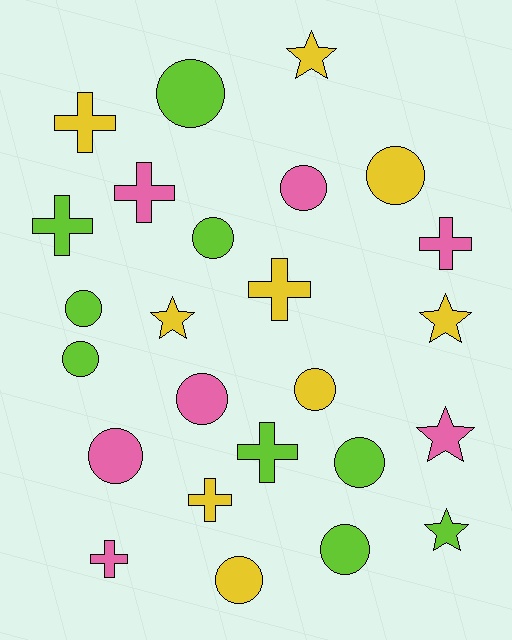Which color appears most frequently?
Lime, with 9 objects.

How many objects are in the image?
There are 25 objects.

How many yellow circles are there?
There are 3 yellow circles.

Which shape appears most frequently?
Circle, with 12 objects.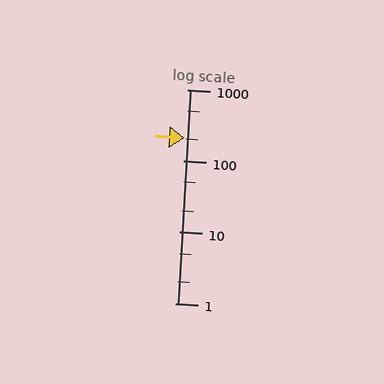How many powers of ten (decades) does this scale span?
The scale spans 3 decades, from 1 to 1000.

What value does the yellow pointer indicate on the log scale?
The pointer indicates approximately 210.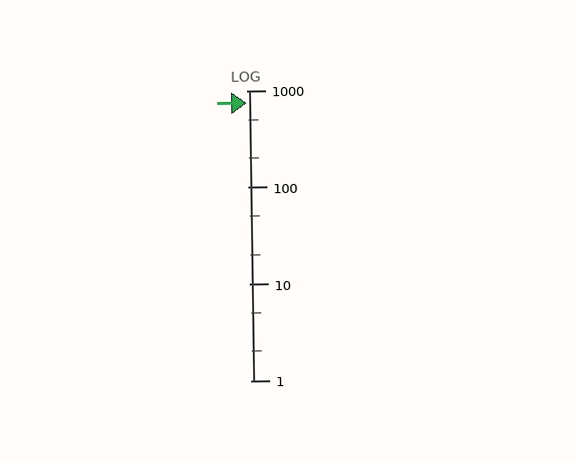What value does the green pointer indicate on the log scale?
The pointer indicates approximately 750.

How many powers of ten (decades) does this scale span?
The scale spans 3 decades, from 1 to 1000.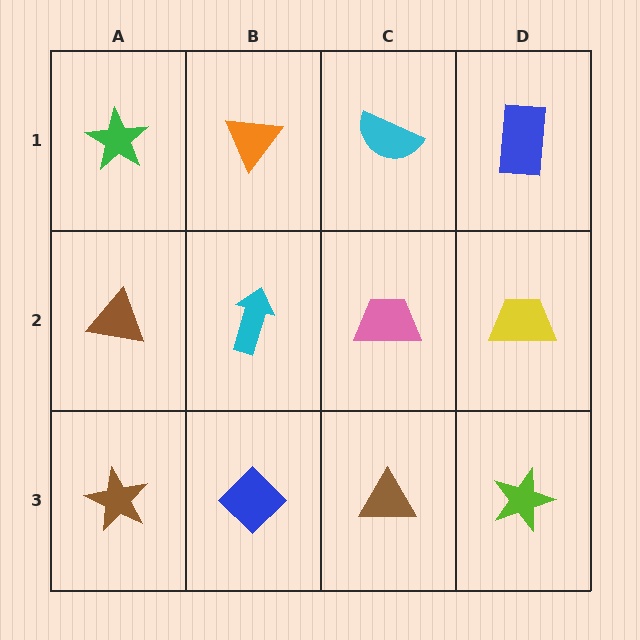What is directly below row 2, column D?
A lime star.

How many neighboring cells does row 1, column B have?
3.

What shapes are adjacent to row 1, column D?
A yellow trapezoid (row 2, column D), a cyan semicircle (row 1, column C).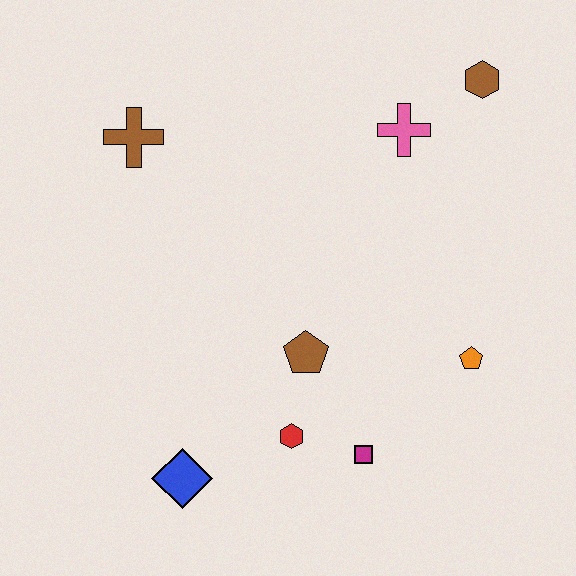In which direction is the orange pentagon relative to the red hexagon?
The orange pentagon is to the right of the red hexagon.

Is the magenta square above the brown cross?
No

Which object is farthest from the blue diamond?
The brown hexagon is farthest from the blue diamond.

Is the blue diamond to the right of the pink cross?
No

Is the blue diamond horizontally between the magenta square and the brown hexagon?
No